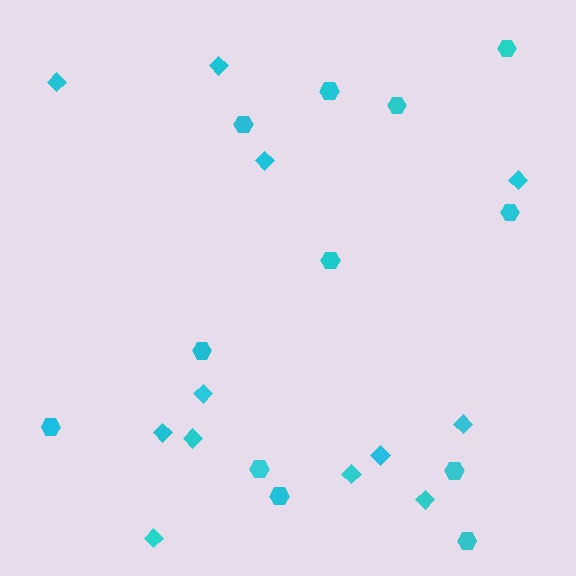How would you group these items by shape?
There are 2 groups: one group of hexagons (12) and one group of diamonds (12).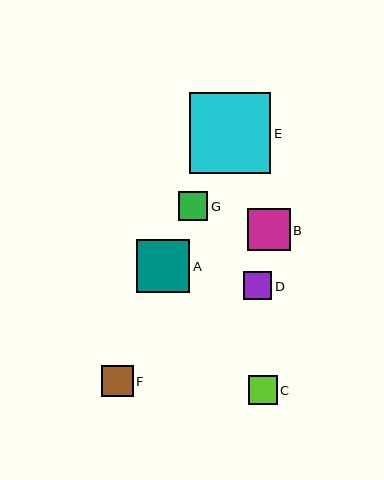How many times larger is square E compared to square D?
Square E is approximately 2.9 times the size of square D.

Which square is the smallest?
Square D is the smallest with a size of approximately 28 pixels.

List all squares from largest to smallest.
From largest to smallest: E, A, B, F, G, C, D.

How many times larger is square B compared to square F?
Square B is approximately 1.4 times the size of square F.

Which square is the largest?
Square E is the largest with a size of approximately 81 pixels.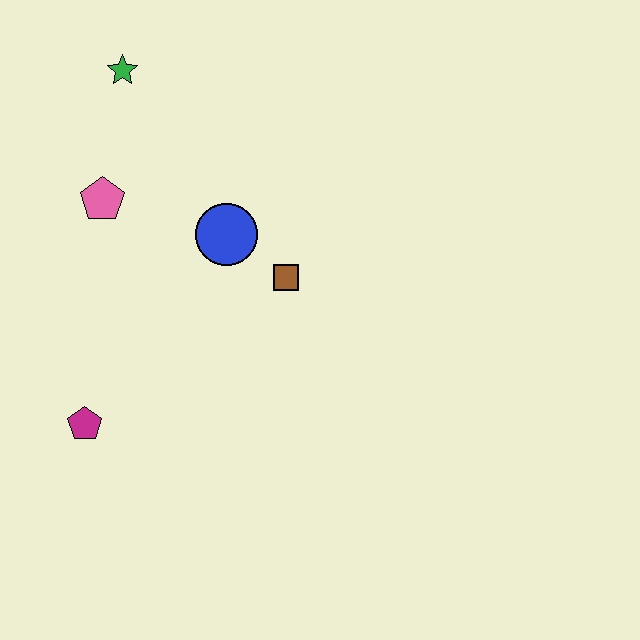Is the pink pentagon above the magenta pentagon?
Yes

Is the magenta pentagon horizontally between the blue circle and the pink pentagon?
No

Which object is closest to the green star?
The pink pentagon is closest to the green star.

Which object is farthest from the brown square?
The green star is farthest from the brown square.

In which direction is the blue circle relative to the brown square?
The blue circle is to the left of the brown square.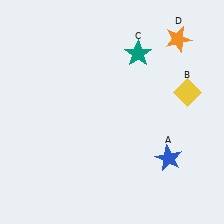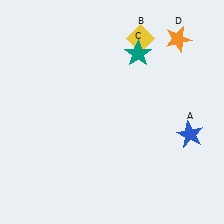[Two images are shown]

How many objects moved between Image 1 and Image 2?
2 objects moved between the two images.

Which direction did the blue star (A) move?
The blue star (A) moved up.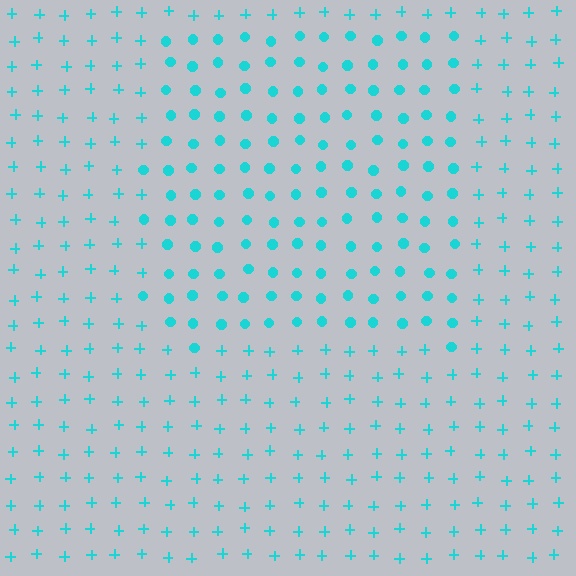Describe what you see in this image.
The image is filled with small cyan elements arranged in a uniform grid. A rectangle-shaped region contains circles, while the surrounding area contains plus signs. The boundary is defined purely by the change in element shape.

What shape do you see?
I see a rectangle.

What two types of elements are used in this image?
The image uses circles inside the rectangle region and plus signs outside it.